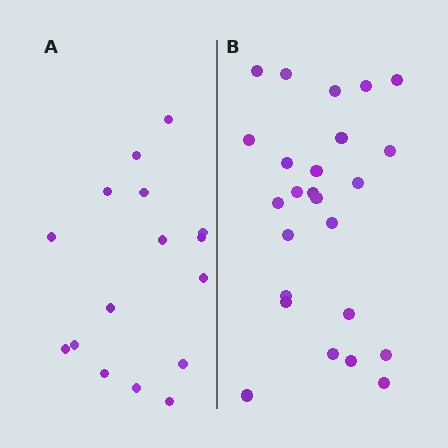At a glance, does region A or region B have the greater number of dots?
Region B (the right region) has more dots.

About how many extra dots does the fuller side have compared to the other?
Region B has roughly 8 or so more dots than region A.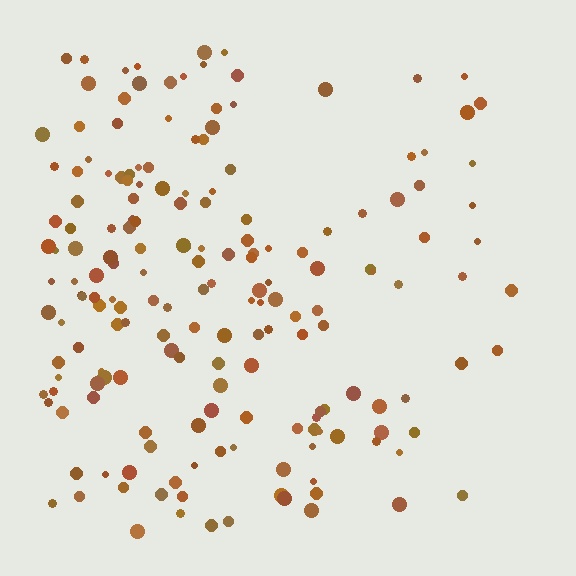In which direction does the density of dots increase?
From right to left, with the left side densest.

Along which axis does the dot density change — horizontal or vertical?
Horizontal.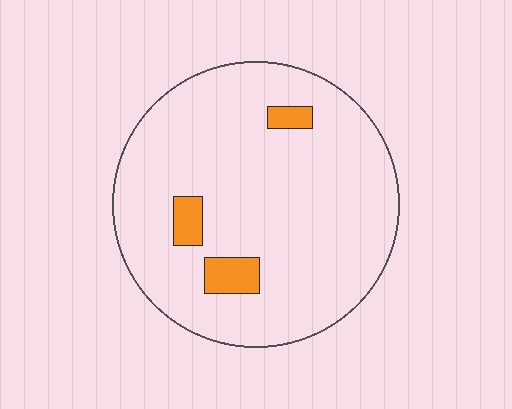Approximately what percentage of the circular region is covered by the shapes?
Approximately 5%.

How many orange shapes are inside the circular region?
3.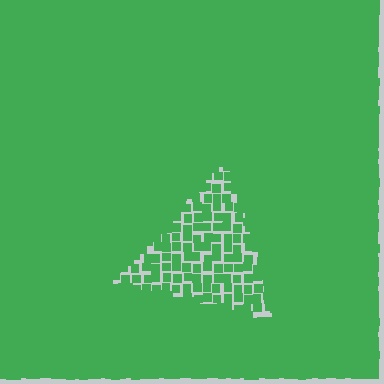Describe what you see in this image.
The image contains small green elements arranged at two different densities. A triangle-shaped region is visible where the elements are less densely packed than the surrounding area.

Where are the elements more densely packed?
The elements are more densely packed outside the triangle boundary.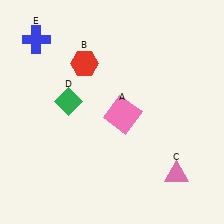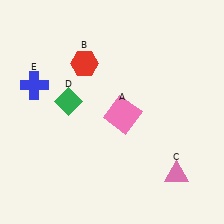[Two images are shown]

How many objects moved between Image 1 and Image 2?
1 object moved between the two images.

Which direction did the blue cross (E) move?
The blue cross (E) moved down.